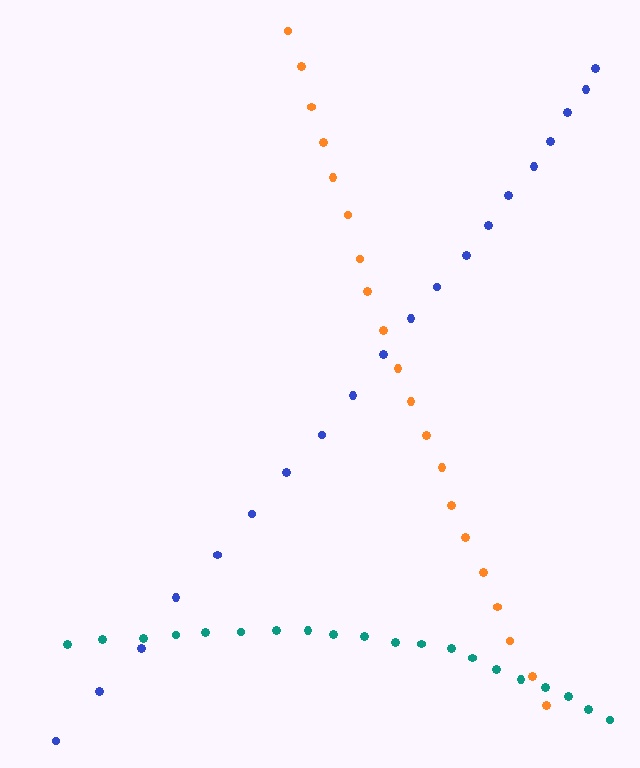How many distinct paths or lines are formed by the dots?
There are 3 distinct paths.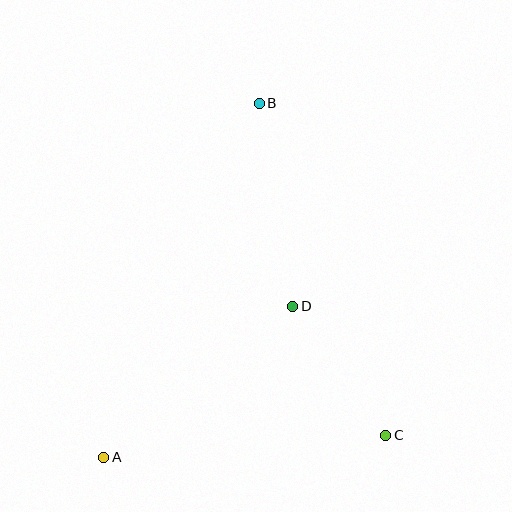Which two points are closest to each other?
Points C and D are closest to each other.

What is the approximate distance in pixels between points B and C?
The distance between B and C is approximately 355 pixels.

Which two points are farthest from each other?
Points A and B are farthest from each other.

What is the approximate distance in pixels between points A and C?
The distance between A and C is approximately 283 pixels.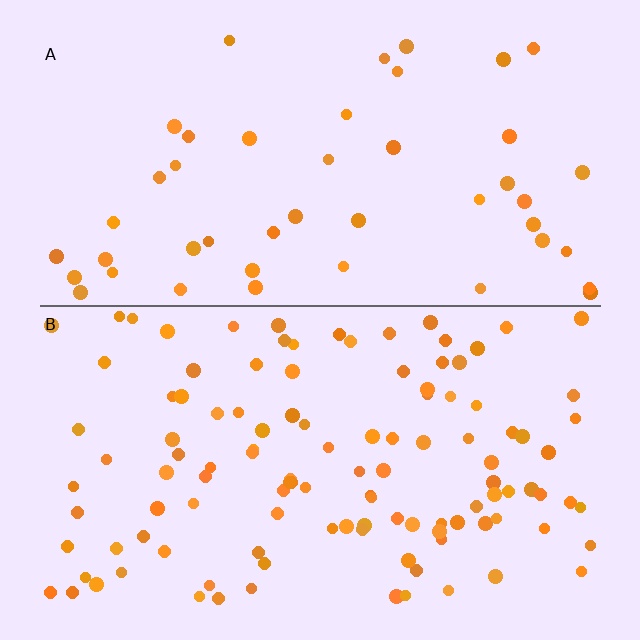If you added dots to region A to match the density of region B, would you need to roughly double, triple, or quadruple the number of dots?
Approximately triple.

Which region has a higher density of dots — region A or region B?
B (the bottom).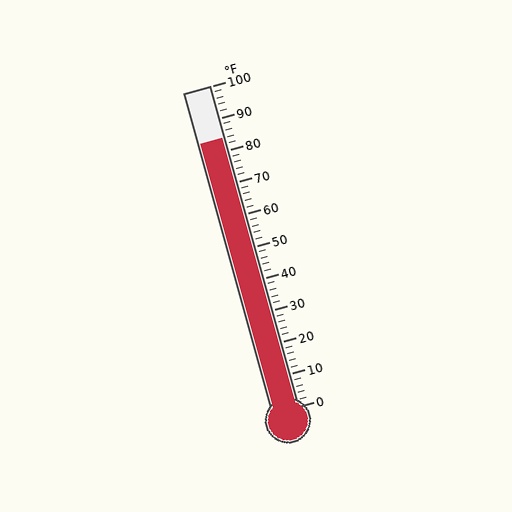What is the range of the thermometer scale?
The thermometer scale ranges from 0°F to 100°F.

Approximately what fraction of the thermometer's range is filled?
The thermometer is filled to approximately 85% of its range.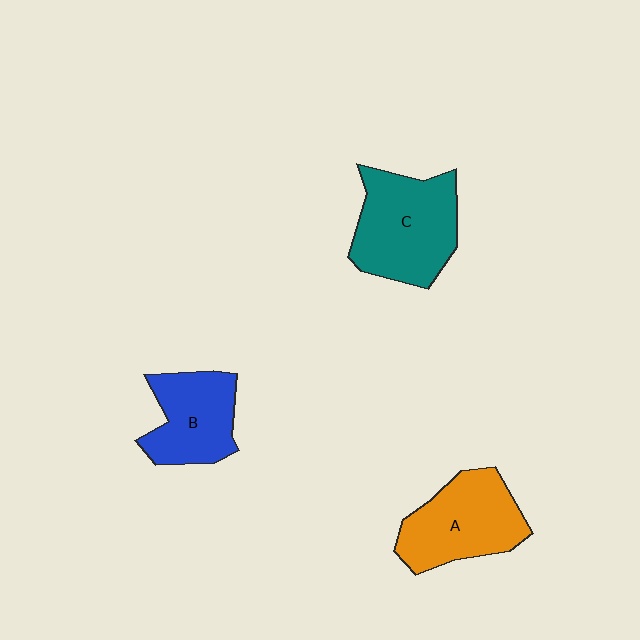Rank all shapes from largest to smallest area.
From largest to smallest: C (teal), A (orange), B (blue).